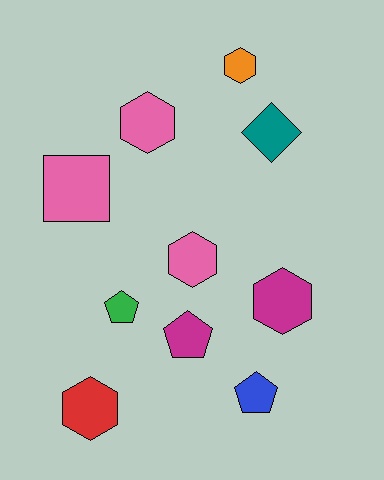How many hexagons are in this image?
There are 5 hexagons.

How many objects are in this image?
There are 10 objects.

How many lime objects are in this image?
There are no lime objects.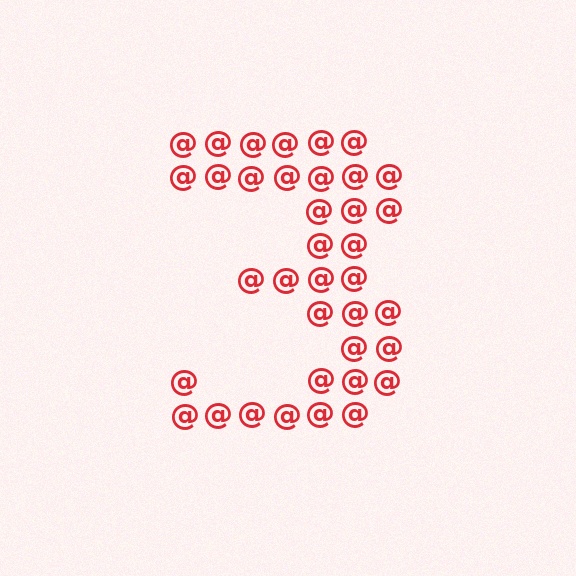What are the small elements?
The small elements are at signs.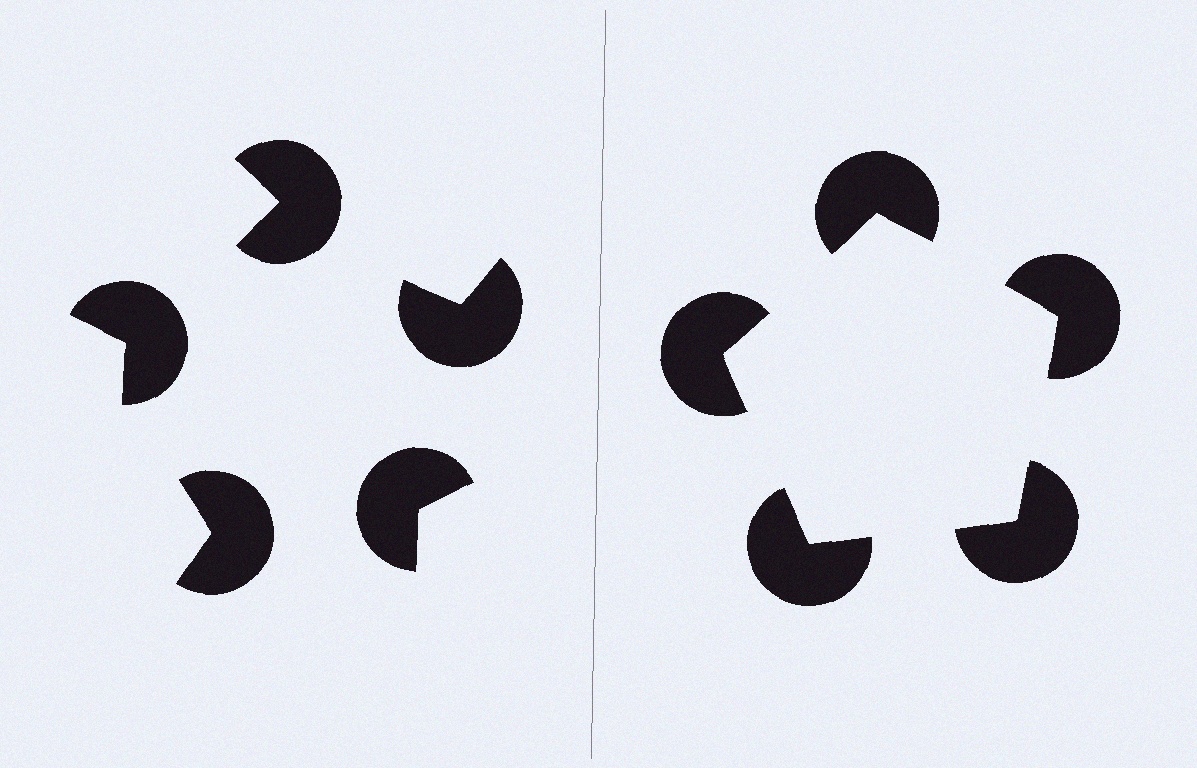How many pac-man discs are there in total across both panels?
10 — 5 on each side.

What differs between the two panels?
The pac-man discs are positioned identically on both sides; only the wedge orientations differ. On the right they align to a pentagon; on the left they are misaligned.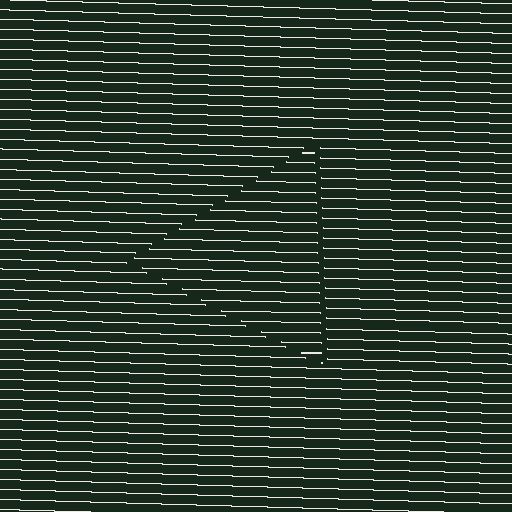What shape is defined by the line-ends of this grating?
An illusory triangle. The interior of the shape contains the same grating, shifted by half a period — the contour is defined by the phase discontinuity where line-ends from the inner and outer gratings abut.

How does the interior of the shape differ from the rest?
The interior of the shape contains the same grating, shifted by half a period — the contour is defined by the phase discontinuity where line-ends from the inner and outer gratings abut.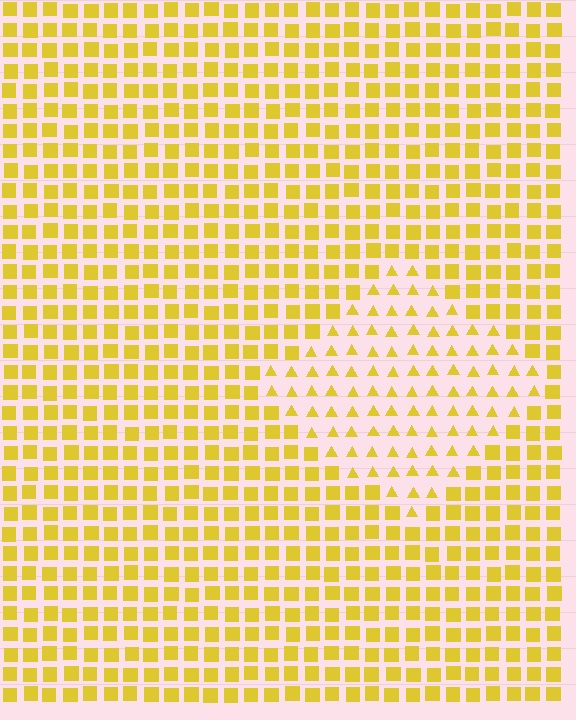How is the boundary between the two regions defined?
The boundary is defined by a change in element shape: triangles inside vs. squares outside. All elements share the same color and spacing.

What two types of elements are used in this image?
The image uses triangles inside the diamond region and squares outside it.